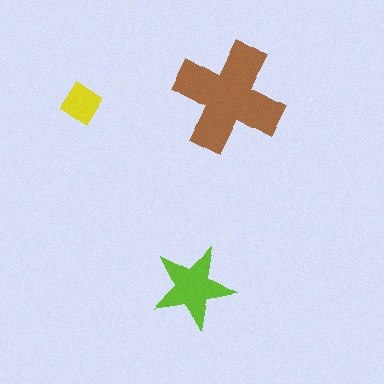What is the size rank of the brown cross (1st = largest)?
1st.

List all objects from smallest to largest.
The yellow diamond, the lime star, the brown cross.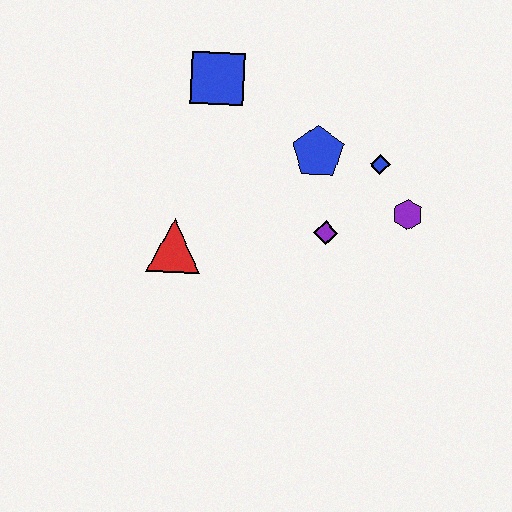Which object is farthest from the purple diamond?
The blue square is farthest from the purple diamond.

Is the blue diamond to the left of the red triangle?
No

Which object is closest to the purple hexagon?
The blue diamond is closest to the purple hexagon.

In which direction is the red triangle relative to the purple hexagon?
The red triangle is to the left of the purple hexagon.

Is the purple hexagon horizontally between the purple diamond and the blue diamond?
No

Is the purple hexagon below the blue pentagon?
Yes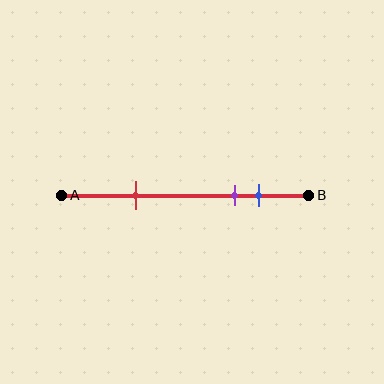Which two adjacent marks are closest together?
The purple and blue marks are the closest adjacent pair.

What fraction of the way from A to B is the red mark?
The red mark is approximately 30% (0.3) of the way from A to B.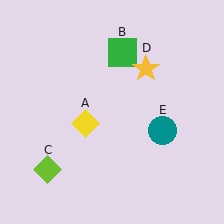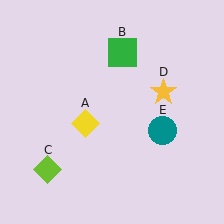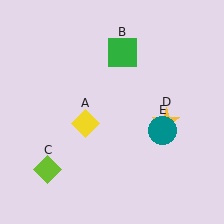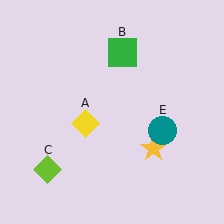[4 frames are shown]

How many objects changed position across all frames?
1 object changed position: yellow star (object D).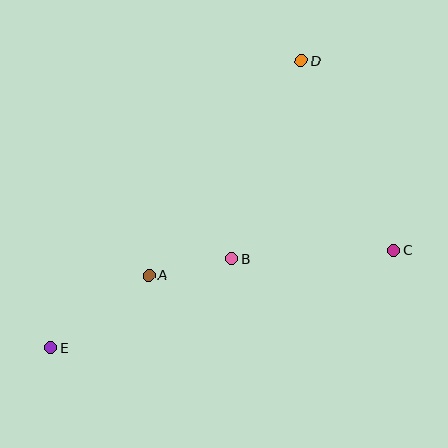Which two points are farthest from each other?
Points D and E are farthest from each other.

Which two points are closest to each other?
Points A and B are closest to each other.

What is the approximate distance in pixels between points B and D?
The distance between B and D is approximately 210 pixels.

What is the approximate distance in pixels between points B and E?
The distance between B and E is approximately 201 pixels.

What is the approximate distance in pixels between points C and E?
The distance between C and E is approximately 357 pixels.